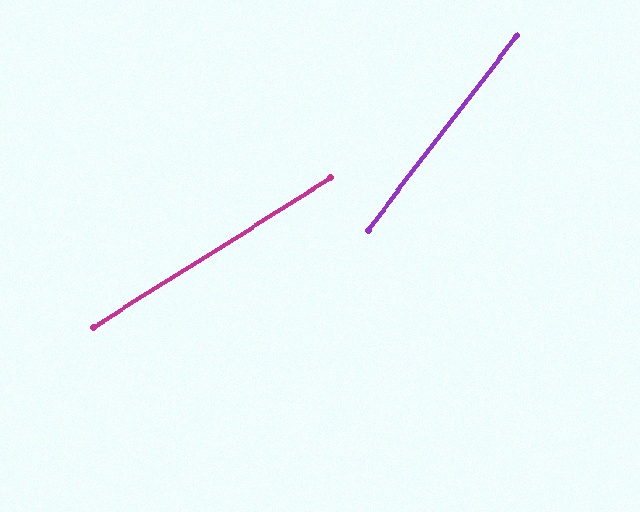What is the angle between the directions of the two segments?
Approximately 20 degrees.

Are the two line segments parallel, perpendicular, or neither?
Neither parallel nor perpendicular — they differ by about 20°.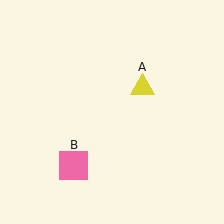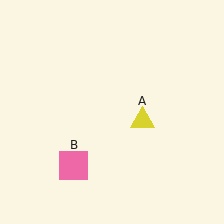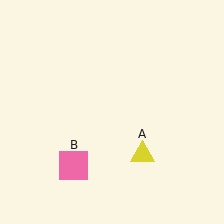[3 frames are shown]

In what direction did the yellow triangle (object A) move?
The yellow triangle (object A) moved down.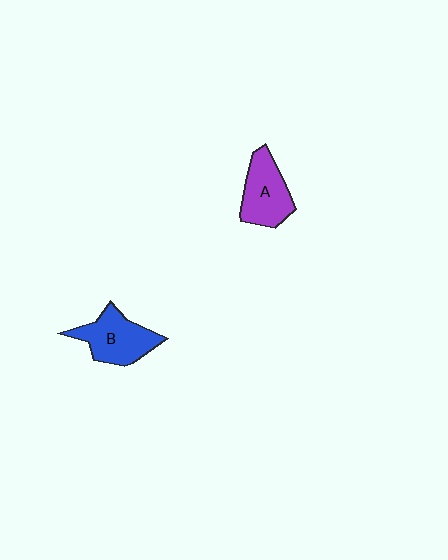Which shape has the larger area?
Shape B (blue).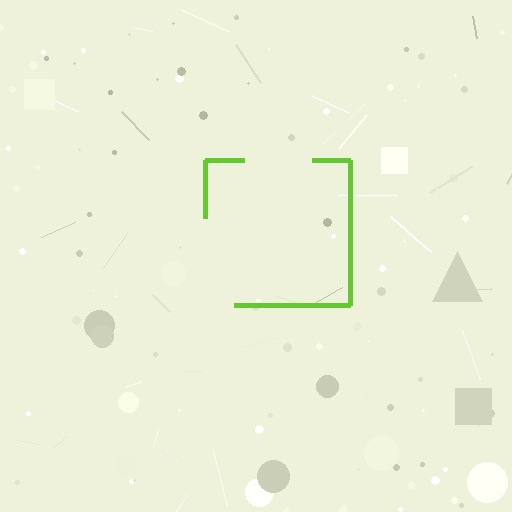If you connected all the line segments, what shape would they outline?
They would outline a square.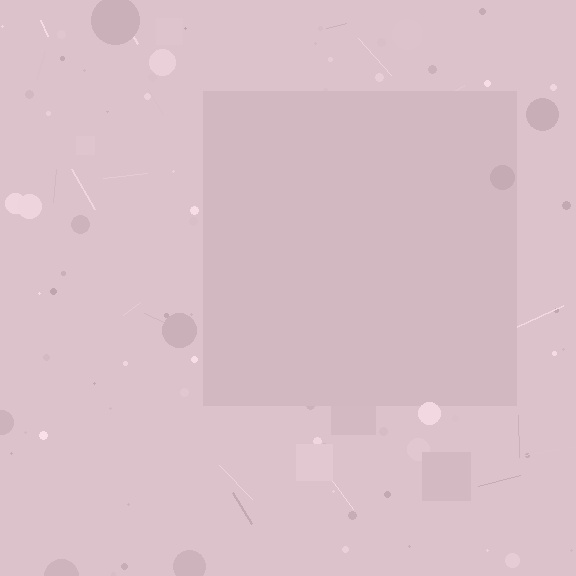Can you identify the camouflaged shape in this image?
The camouflaged shape is a square.